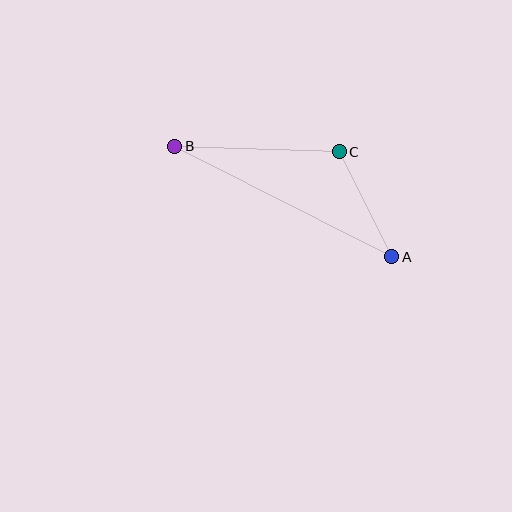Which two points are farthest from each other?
Points A and B are farthest from each other.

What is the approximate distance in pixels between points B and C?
The distance between B and C is approximately 165 pixels.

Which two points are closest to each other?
Points A and C are closest to each other.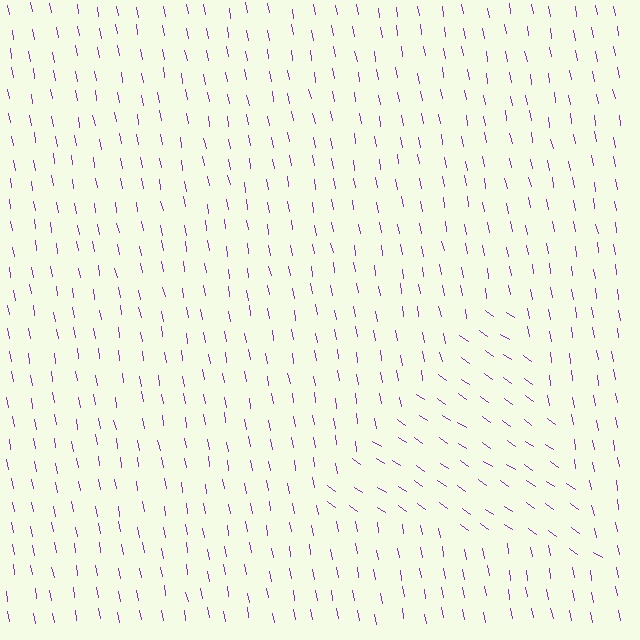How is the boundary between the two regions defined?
The boundary is defined purely by a change in line orientation (approximately 45 degrees difference). All lines are the same color and thickness.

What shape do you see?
I see a triangle.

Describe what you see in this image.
The image is filled with small purple line segments. A triangle region in the image has lines oriented differently from the surrounding lines, creating a visible texture boundary.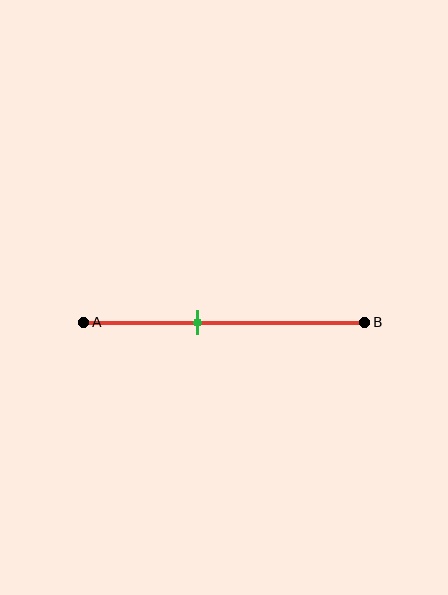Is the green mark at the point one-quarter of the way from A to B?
No, the mark is at about 40% from A, not at the 25% one-quarter point.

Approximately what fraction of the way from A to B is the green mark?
The green mark is approximately 40% of the way from A to B.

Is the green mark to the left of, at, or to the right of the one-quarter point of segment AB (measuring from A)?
The green mark is to the right of the one-quarter point of segment AB.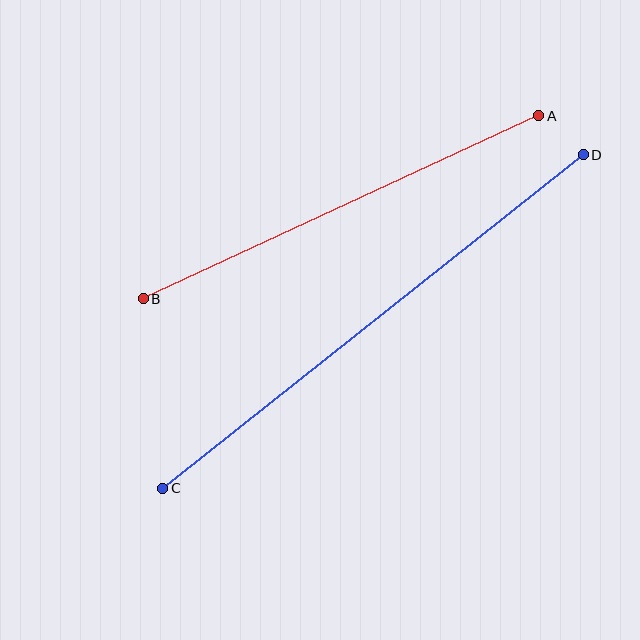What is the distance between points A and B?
The distance is approximately 435 pixels.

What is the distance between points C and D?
The distance is approximately 537 pixels.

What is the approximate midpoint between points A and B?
The midpoint is at approximately (341, 207) pixels.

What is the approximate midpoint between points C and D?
The midpoint is at approximately (373, 321) pixels.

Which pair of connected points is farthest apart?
Points C and D are farthest apart.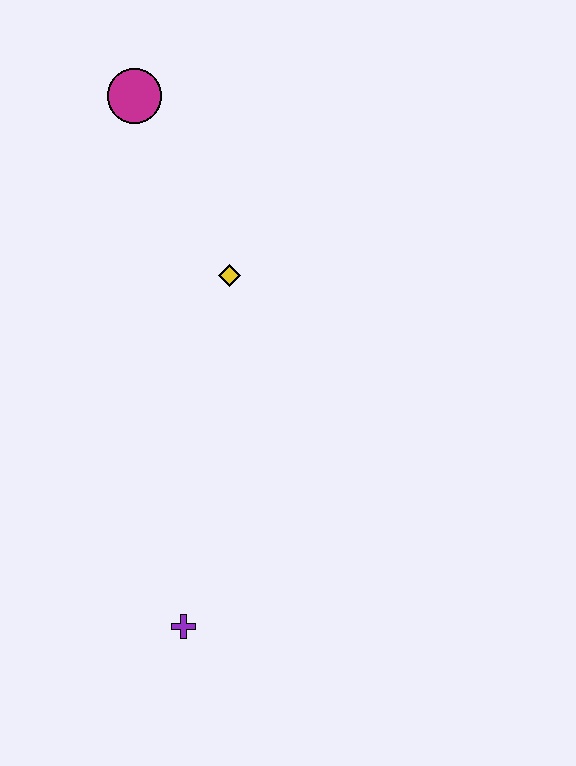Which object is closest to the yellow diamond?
The magenta circle is closest to the yellow diamond.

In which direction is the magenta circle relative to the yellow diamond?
The magenta circle is above the yellow diamond.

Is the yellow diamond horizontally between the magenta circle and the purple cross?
No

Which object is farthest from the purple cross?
The magenta circle is farthest from the purple cross.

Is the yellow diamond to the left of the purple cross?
No